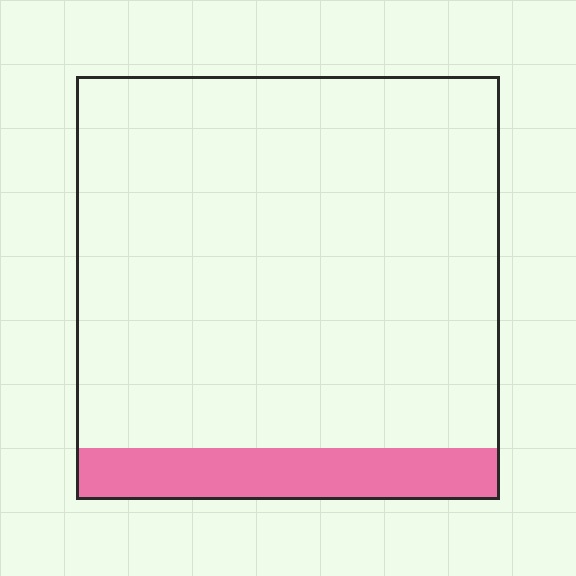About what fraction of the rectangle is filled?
About one eighth (1/8).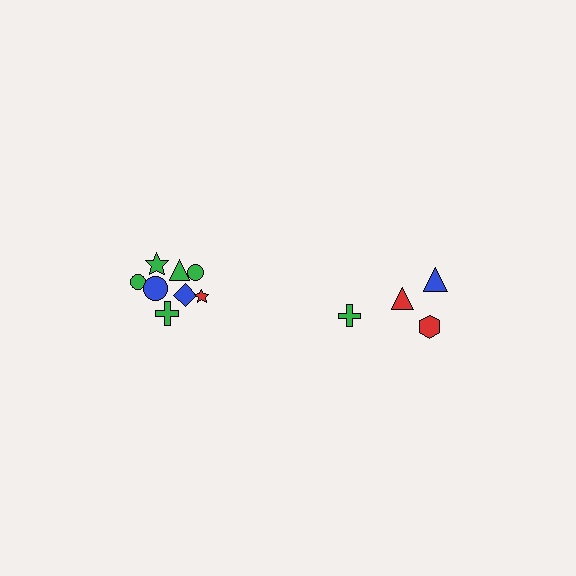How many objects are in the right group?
There are 4 objects.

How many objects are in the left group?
There are 8 objects.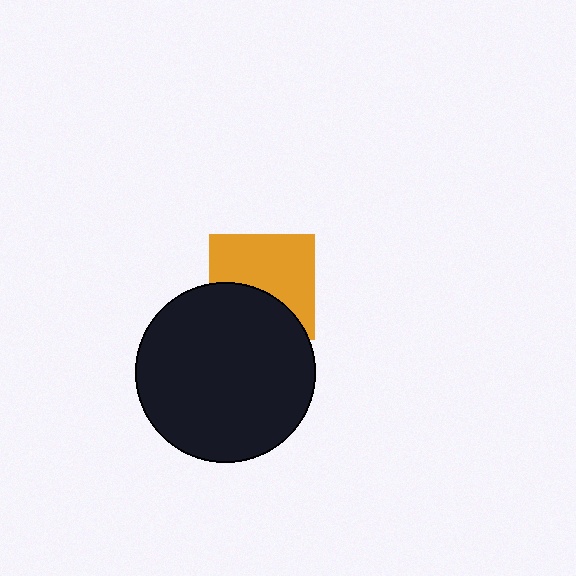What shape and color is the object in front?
The object in front is a black circle.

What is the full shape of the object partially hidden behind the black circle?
The partially hidden object is an orange square.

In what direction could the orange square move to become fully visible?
The orange square could move up. That would shift it out from behind the black circle entirely.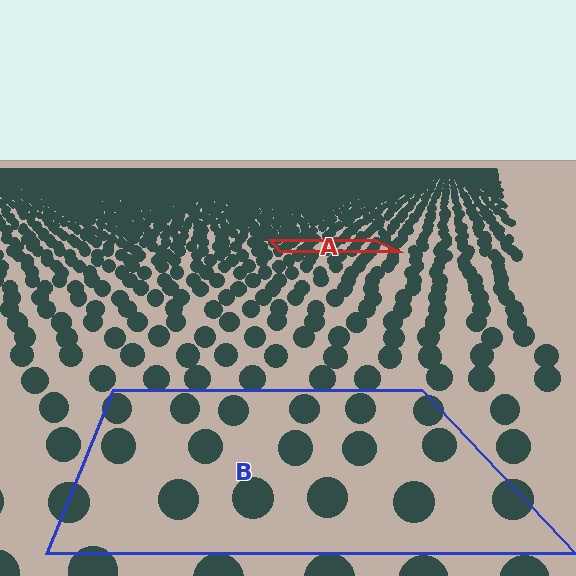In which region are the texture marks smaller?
The texture marks are smaller in region A, because it is farther away.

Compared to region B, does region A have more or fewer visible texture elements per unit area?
Region A has more texture elements per unit area — they are packed more densely because it is farther away.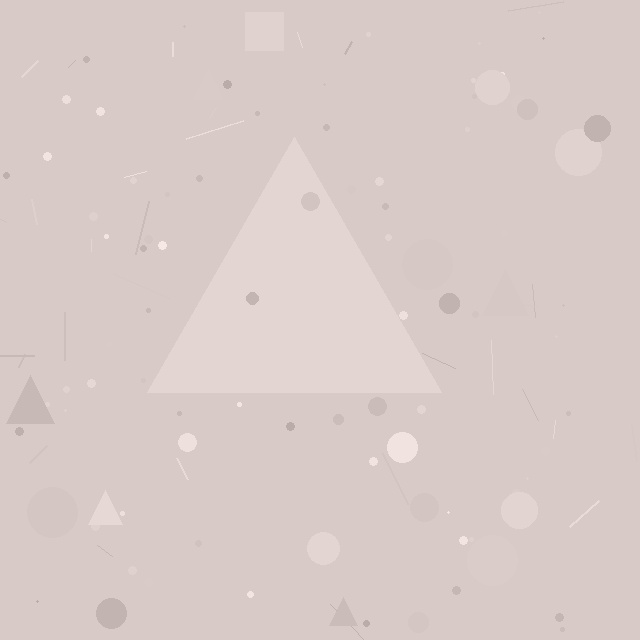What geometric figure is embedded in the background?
A triangle is embedded in the background.